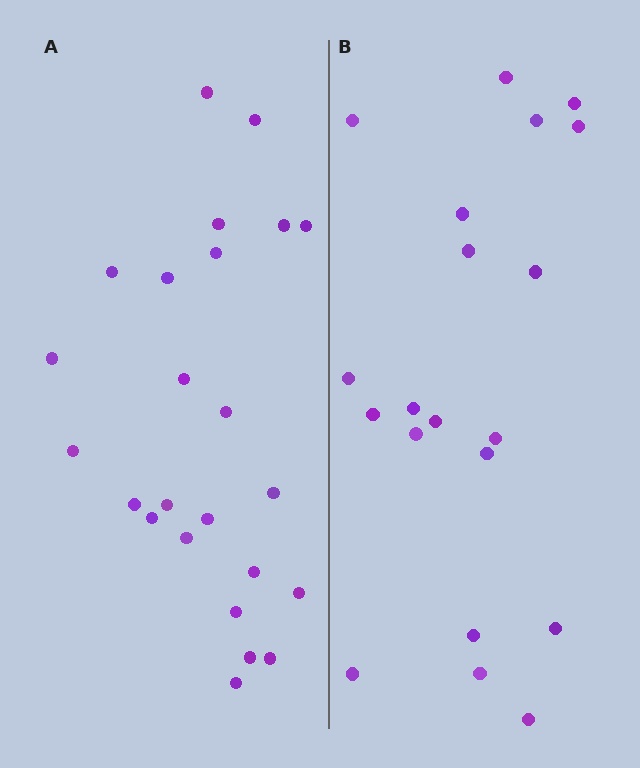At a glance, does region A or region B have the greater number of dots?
Region A (the left region) has more dots.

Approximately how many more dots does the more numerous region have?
Region A has about 4 more dots than region B.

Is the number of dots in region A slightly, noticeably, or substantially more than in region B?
Region A has only slightly more — the two regions are fairly close. The ratio is roughly 1.2 to 1.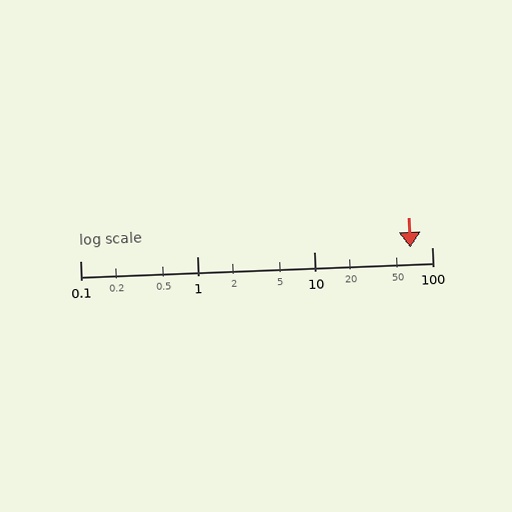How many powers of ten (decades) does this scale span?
The scale spans 3 decades, from 0.1 to 100.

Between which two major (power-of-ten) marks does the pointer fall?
The pointer is between 10 and 100.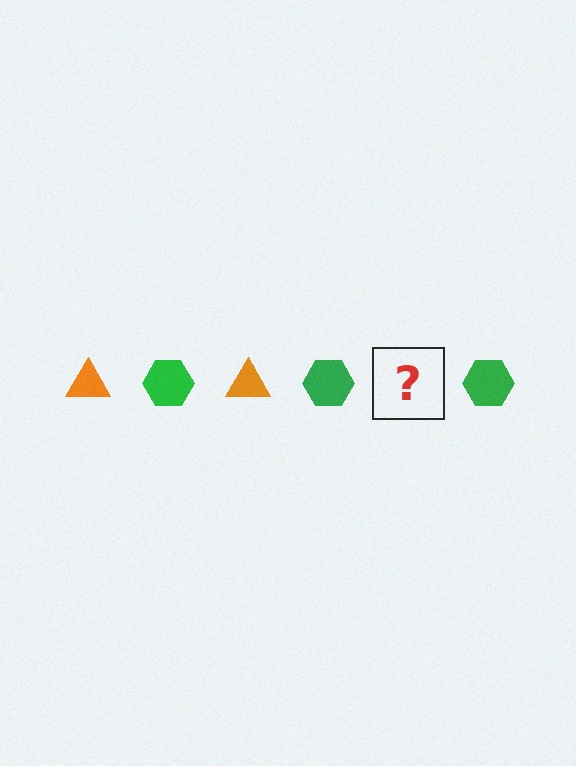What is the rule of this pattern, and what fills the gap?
The rule is that the pattern alternates between orange triangle and green hexagon. The gap should be filled with an orange triangle.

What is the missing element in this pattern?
The missing element is an orange triangle.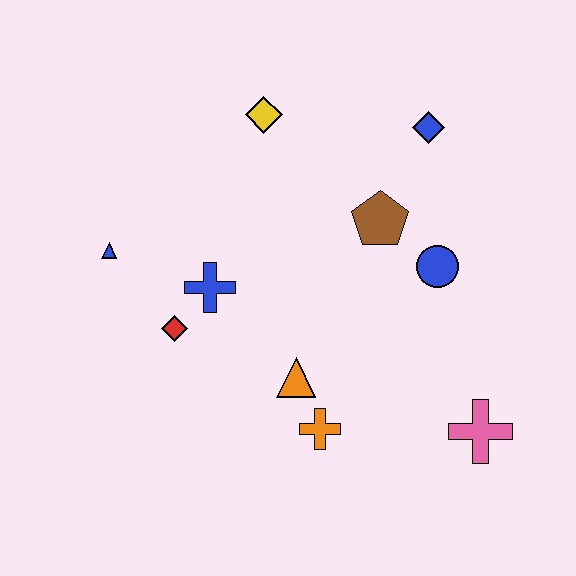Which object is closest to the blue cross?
The red diamond is closest to the blue cross.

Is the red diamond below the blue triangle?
Yes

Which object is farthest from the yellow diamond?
The pink cross is farthest from the yellow diamond.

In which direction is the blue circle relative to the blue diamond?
The blue circle is below the blue diamond.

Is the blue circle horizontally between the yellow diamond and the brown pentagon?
No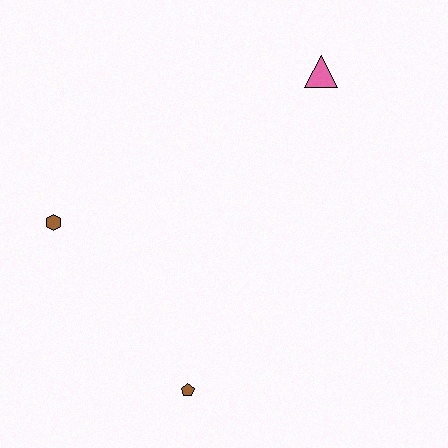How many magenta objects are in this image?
There are no magenta objects.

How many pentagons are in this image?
There is 1 pentagon.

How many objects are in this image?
There are 3 objects.